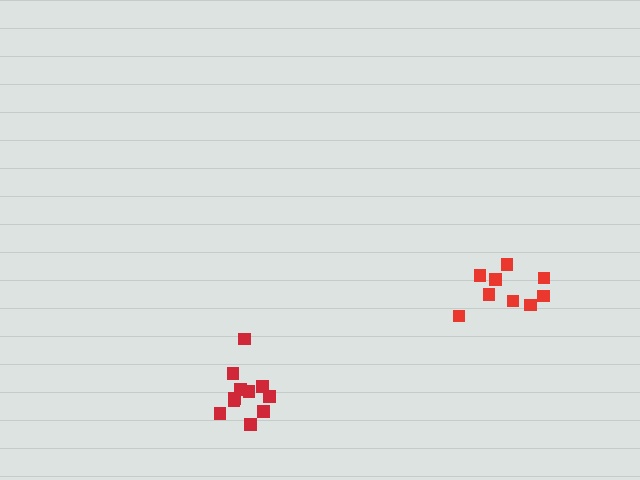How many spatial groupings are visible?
There are 2 spatial groupings.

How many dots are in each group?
Group 1: 9 dots, Group 2: 11 dots (20 total).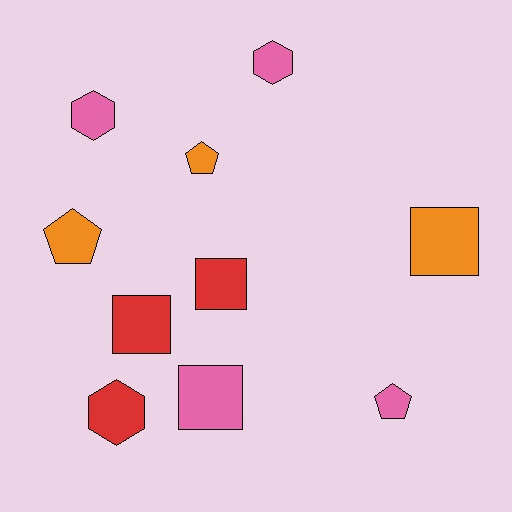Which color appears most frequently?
Pink, with 4 objects.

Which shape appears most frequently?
Square, with 4 objects.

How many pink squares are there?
There is 1 pink square.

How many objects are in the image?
There are 10 objects.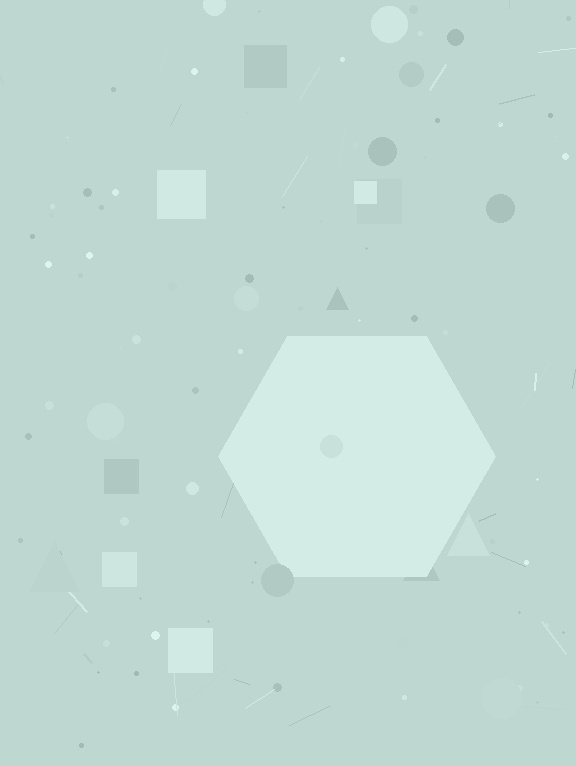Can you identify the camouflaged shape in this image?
The camouflaged shape is a hexagon.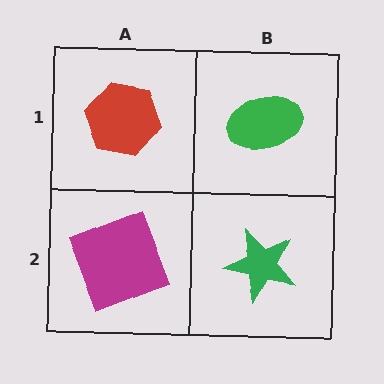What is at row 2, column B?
A green star.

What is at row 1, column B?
A green ellipse.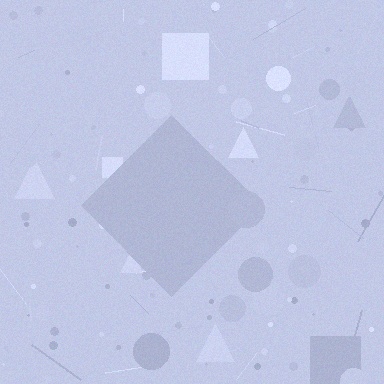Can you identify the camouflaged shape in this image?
The camouflaged shape is a diamond.